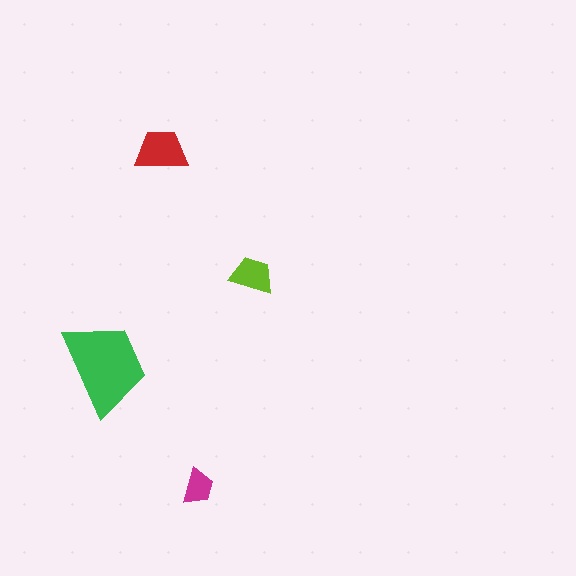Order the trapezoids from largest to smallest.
the green one, the red one, the lime one, the magenta one.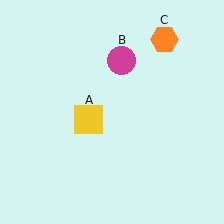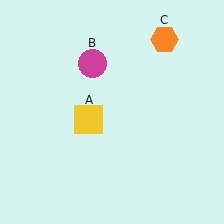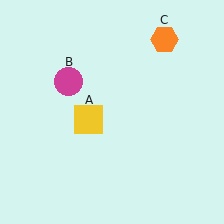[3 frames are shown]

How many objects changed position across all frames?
1 object changed position: magenta circle (object B).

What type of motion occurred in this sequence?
The magenta circle (object B) rotated counterclockwise around the center of the scene.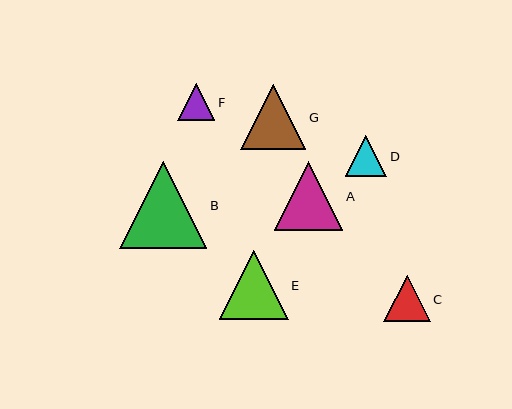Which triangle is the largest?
Triangle B is the largest with a size of approximately 87 pixels.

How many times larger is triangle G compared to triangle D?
Triangle G is approximately 1.6 times the size of triangle D.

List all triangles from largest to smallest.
From largest to smallest: B, E, A, G, C, D, F.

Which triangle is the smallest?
Triangle F is the smallest with a size of approximately 37 pixels.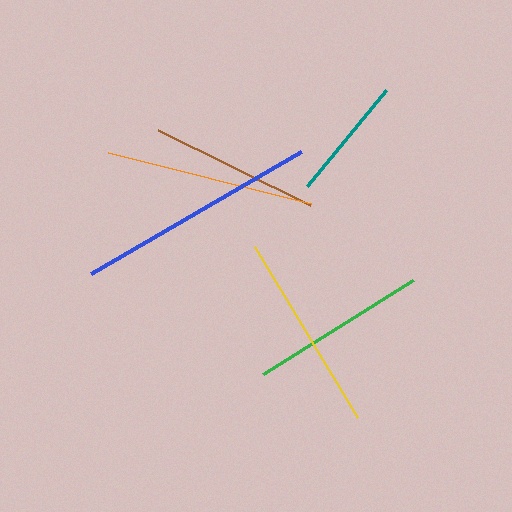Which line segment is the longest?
The blue line is the longest at approximately 243 pixels.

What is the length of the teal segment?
The teal segment is approximately 125 pixels long.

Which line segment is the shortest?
The teal line is the shortest at approximately 125 pixels.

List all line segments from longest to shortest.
From longest to shortest: blue, orange, yellow, green, brown, teal.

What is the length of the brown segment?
The brown segment is approximately 170 pixels long.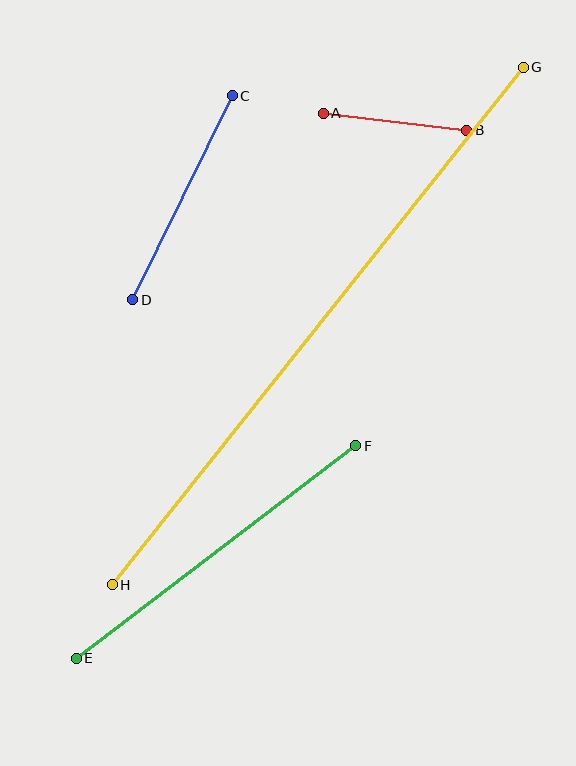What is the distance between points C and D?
The distance is approximately 227 pixels.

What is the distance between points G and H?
The distance is approximately 661 pixels.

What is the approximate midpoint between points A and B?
The midpoint is at approximately (395, 122) pixels.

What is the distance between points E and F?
The distance is approximately 351 pixels.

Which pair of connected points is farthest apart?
Points G and H are farthest apart.